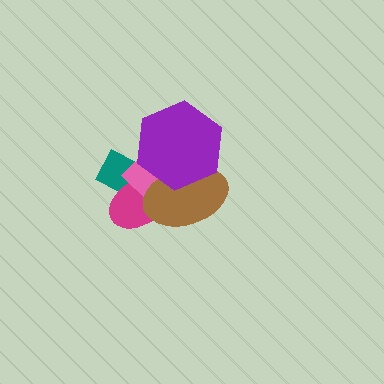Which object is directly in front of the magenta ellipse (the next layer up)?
The pink diamond is directly in front of the magenta ellipse.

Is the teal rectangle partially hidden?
Yes, it is partially covered by another shape.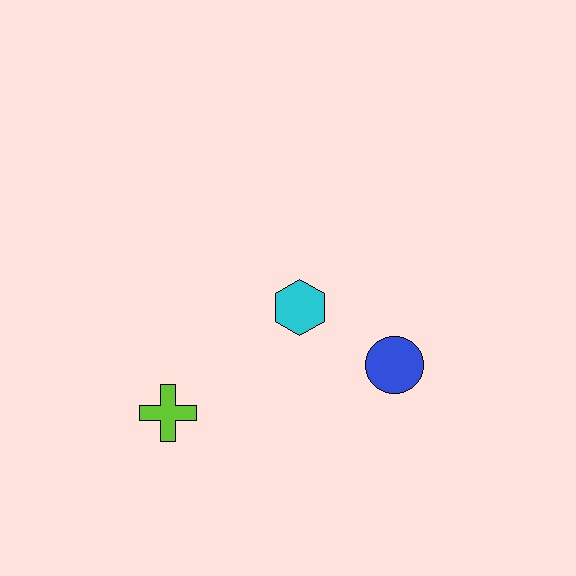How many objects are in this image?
There are 3 objects.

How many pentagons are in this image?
There are no pentagons.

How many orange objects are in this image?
There are no orange objects.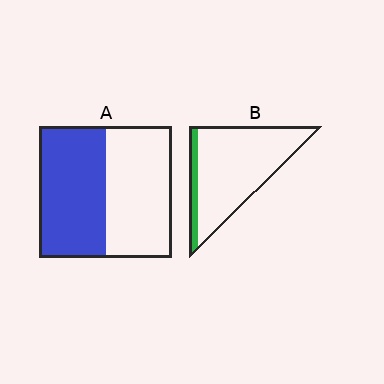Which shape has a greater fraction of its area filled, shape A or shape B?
Shape A.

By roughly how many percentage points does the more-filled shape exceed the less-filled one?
By roughly 35 percentage points (A over B).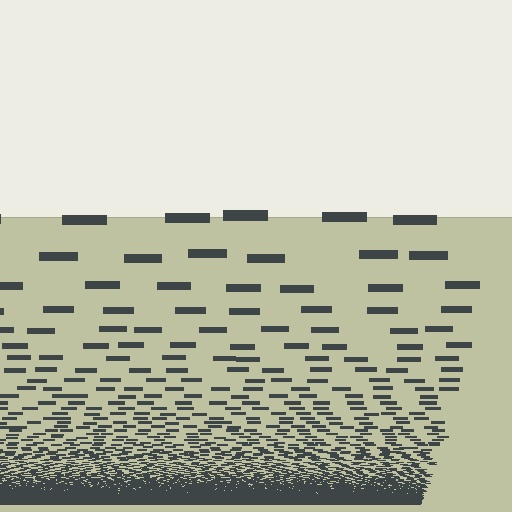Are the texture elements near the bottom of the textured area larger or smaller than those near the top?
Smaller. The gradient is inverted — elements near the bottom are smaller and denser.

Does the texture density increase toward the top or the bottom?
Density increases toward the bottom.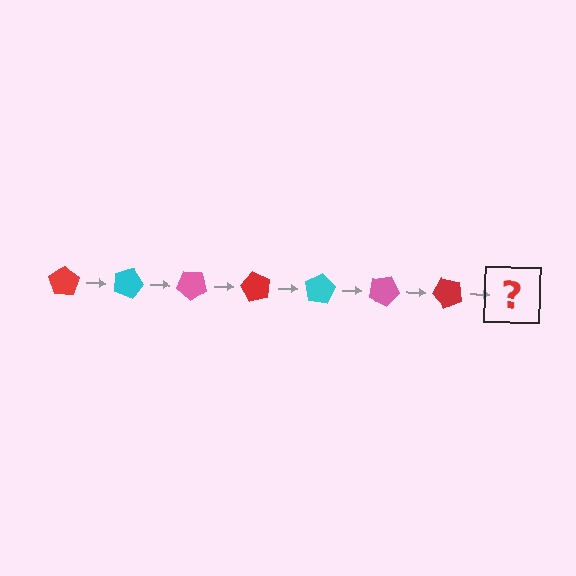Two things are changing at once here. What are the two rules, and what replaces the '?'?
The two rules are that it rotates 20 degrees each step and the color cycles through red, cyan, and pink. The '?' should be a cyan pentagon, rotated 140 degrees from the start.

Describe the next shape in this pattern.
It should be a cyan pentagon, rotated 140 degrees from the start.